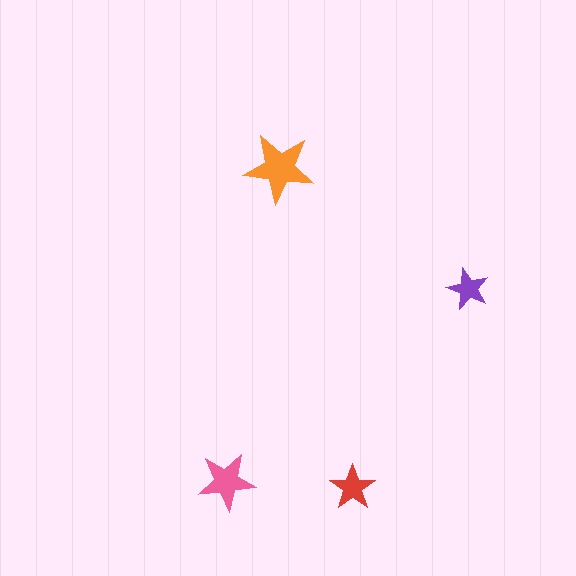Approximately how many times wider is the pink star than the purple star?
About 1.5 times wider.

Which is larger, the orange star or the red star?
The orange one.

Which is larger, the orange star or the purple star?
The orange one.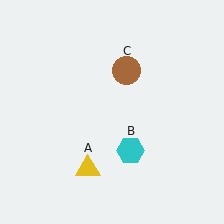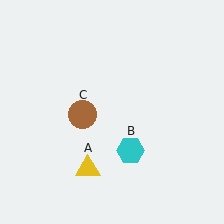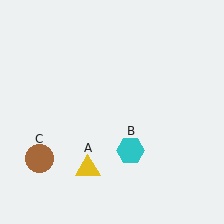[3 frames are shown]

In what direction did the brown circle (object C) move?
The brown circle (object C) moved down and to the left.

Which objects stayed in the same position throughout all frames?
Yellow triangle (object A) and cyan hexagon (object B) remained stationary.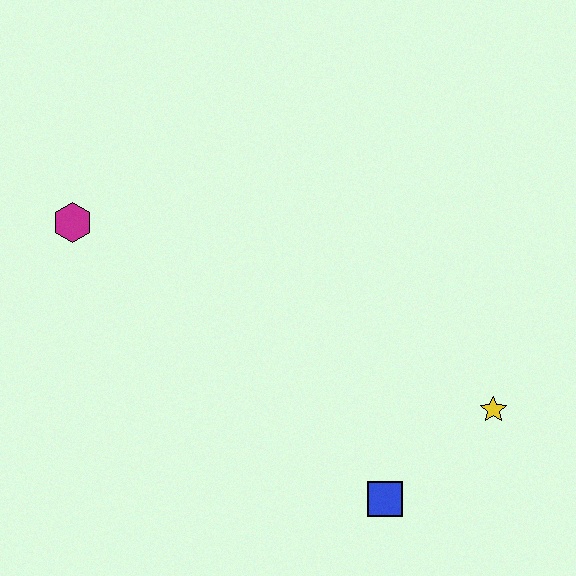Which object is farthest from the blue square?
The magenta hexagon is farthest from the blue square.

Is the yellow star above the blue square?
Yes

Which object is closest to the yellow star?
The blue square is closest to the yellow star.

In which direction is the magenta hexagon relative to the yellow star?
The magenta hexagon is to the left of the yellow star.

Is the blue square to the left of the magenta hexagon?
No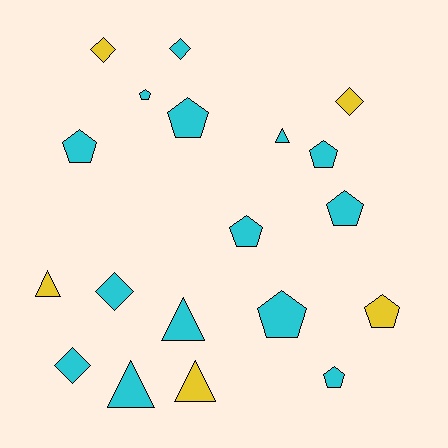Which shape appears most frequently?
Pentagon, with 9 objects.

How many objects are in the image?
There are 19 objects.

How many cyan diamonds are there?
There are 3 cyan diamonds.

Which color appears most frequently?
Cyan, with 14 objects.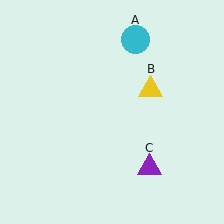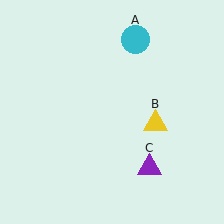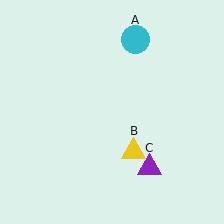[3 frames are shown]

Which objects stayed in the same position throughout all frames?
Cyan circle (object A) and purple triangle (object C) remained stationary.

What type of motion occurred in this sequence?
The yellow triangle (object B) rotated clockwise around the center of the scene.